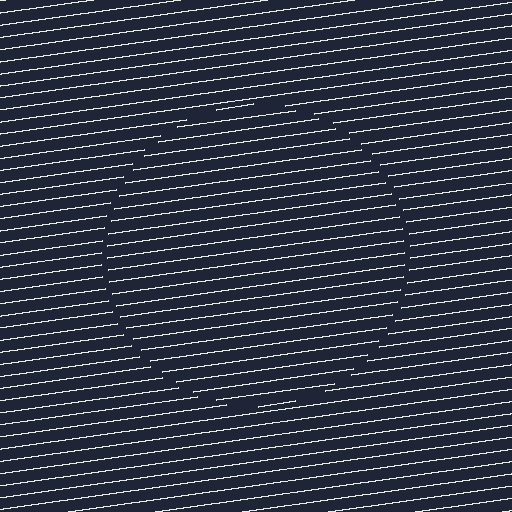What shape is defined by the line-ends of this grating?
An illusory circle. The interior of the shape contains the same grating, shifted by half a period — the contour is defined by the phase discontinuity where line-ends from the inner and outer gratings abut.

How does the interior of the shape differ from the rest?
The interior of the shape contains the same grating, shifted by half a period — the contour is defined by the phase discontinuity where line-ends from the inner and outer gratings abut.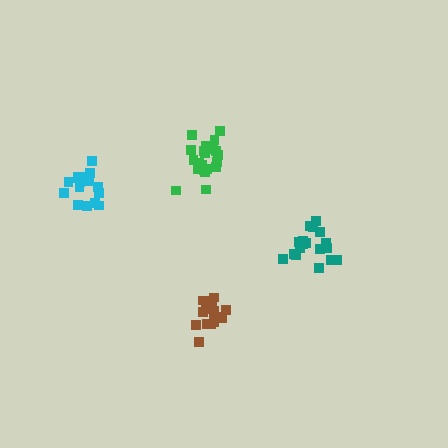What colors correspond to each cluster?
The clusters are colored: brown, teal, green, cyan.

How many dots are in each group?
Group 1: 18 dots, Group 2: 18 dots, Group 3: 21 dots, Group 4: 16 dots (73 total).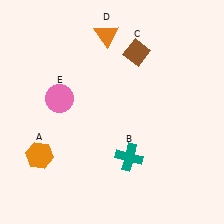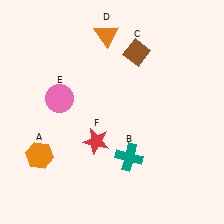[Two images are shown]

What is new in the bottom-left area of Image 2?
A red star (F) was added in the bottom-left area of Image 2.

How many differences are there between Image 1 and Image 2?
There is 1 difference between the two images.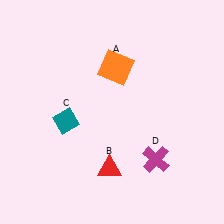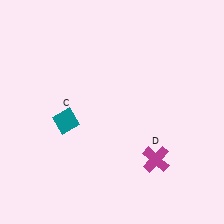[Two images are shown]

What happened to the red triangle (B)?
The red triangle (B) was removed in Image 2. It was in the bottom-left area of Image 1.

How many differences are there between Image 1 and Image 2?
There are 2 differences between the two images.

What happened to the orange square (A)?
The orange square (A) was removed in Image 2. It was in the top-right area of Image 1.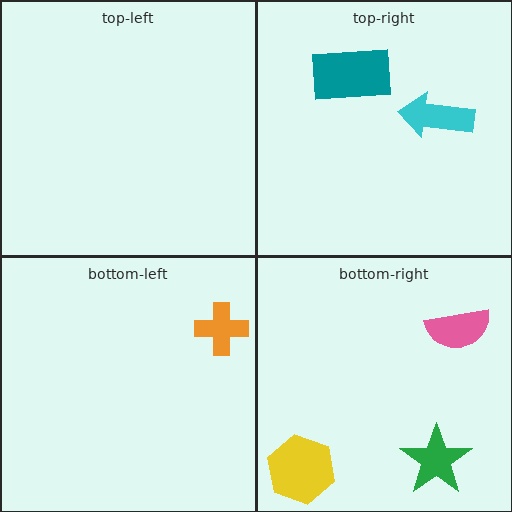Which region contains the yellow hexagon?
The bottom-right region.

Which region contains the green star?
The bottom-right region.